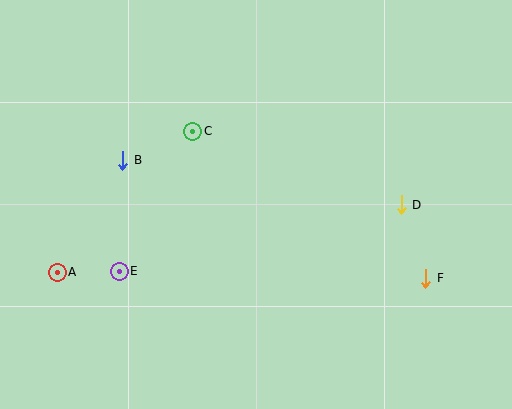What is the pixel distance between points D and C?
The distance between D and C is 221 pixels.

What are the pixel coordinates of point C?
Point C is at (193, 131).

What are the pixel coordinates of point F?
Point F is at (426, 278).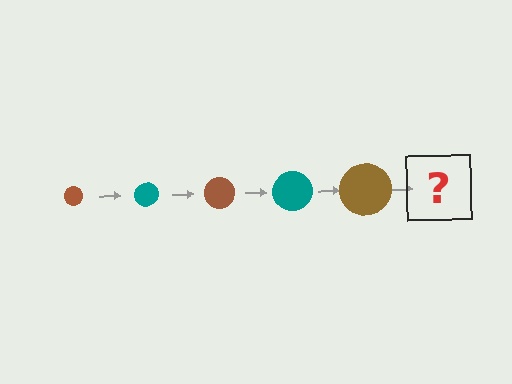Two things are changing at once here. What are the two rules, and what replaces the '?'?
The two rules are that the circle grows larger each step and the color cycles through brown and teal. The '?' should be a teal circle, larger than the previous one.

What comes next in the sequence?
The next element should be a teal circle, larger than the previous one.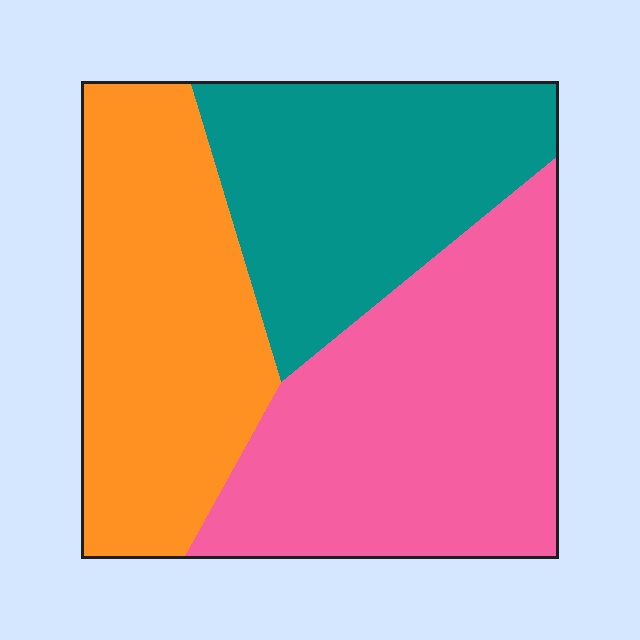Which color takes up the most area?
Pink, at roughly 40%.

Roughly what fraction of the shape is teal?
Teal covers 29% of the shape.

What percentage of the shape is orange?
Orange covers 32% of the shape.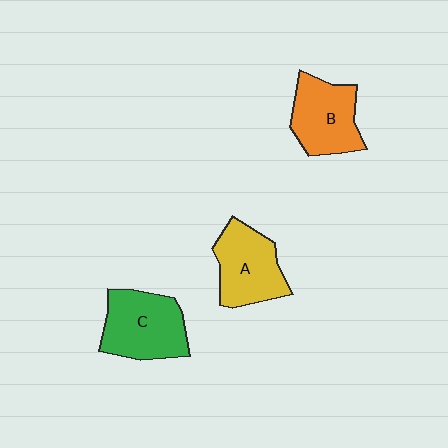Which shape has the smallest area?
Shape B (orange).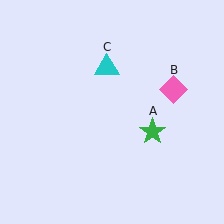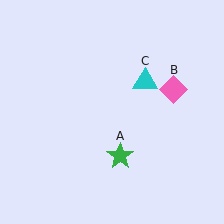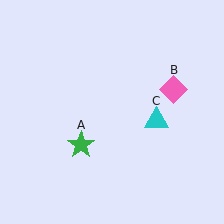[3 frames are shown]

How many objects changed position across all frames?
2 objects changed position: green star (object A), cyan triangle (object C).